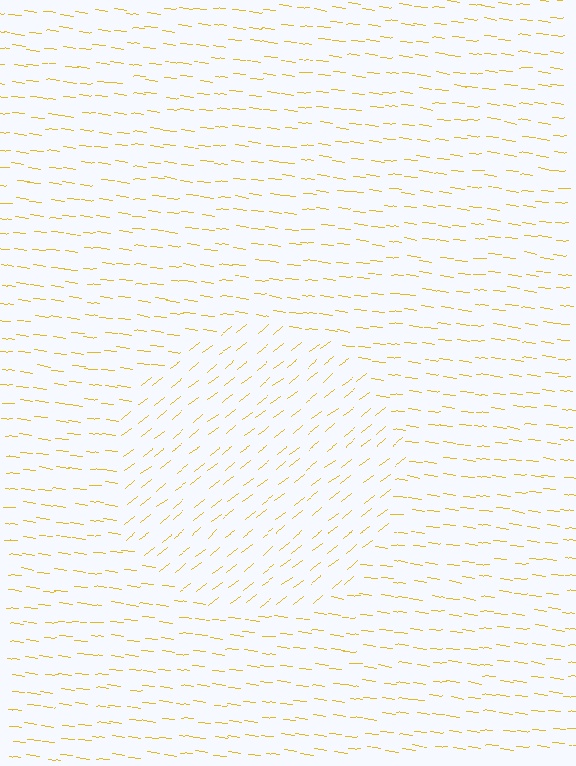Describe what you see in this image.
The image is filled with small yellow line segments. A circle region in the image has lines oriented differently from the surrounding lines, creating a visible texture boundary.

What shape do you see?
I see a circle.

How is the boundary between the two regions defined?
The boundary is defined purely by a change in line orientation (approximately 45 degrees difference). All lines are the same color and thickness.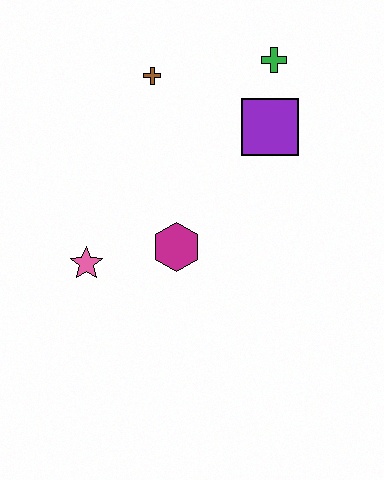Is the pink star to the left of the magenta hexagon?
Yes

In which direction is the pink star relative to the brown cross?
The pink star is below the brown cross.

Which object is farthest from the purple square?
The pink star is farthest from the purple square.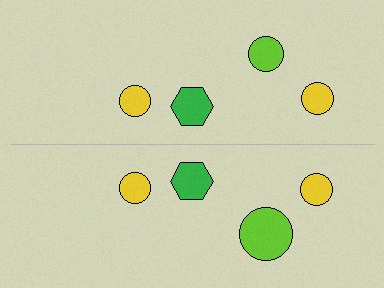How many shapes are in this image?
There are 8 shapes in this image.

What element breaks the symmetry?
The lime circle on the bottom side has a different size than its mirror counterpart.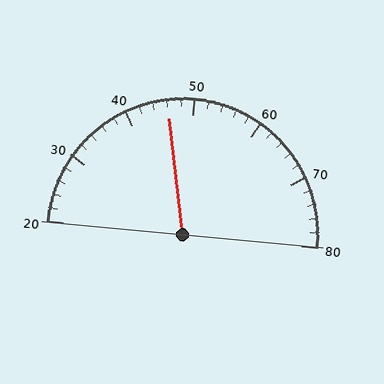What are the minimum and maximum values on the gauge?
The gauge ranges from 20 to 80.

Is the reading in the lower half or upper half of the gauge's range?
The reading is in the lower half of the range (20 to 80).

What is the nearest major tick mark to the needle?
The nearest major tick mark is 50.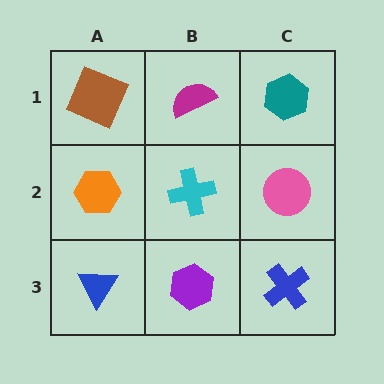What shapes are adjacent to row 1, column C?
A pink circle (row 2, column C), a magenta semicircle (row 1, column B).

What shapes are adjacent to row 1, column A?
An orange hexagon (row 2, column A), a magenta semicircle (row 1, column B).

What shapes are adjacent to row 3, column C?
A pink circle (row 2, column C), a purple hexagon (row 3, column B).